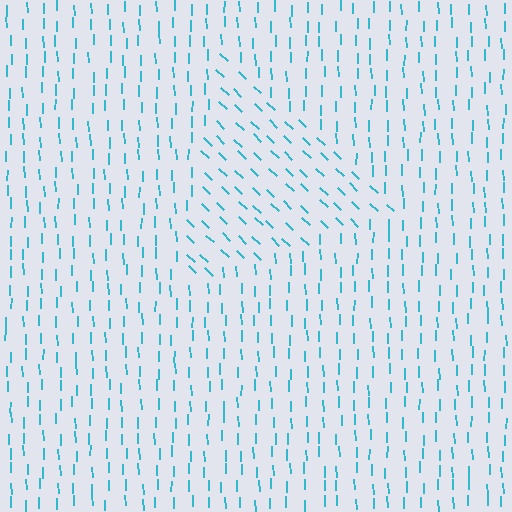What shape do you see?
I see a triangle.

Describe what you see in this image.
The image is filled with small cyan line segments. A triangle region in the image has lines oriented differently from the surrounding lines, creating a visible texture boundary.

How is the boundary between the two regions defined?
The boundary is defined purely by a change in line orientation (approximately 45 degrees difference). All lines are the same color and thickness.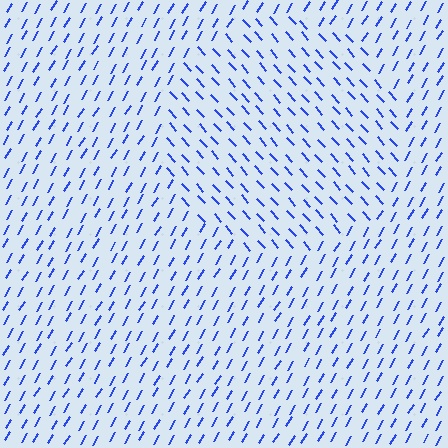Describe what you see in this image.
The image is filled with small blue line segments. A circle region in the image has lines oriented differently from the surrounding lines, creating a visible texture boundary.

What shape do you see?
I see a circle.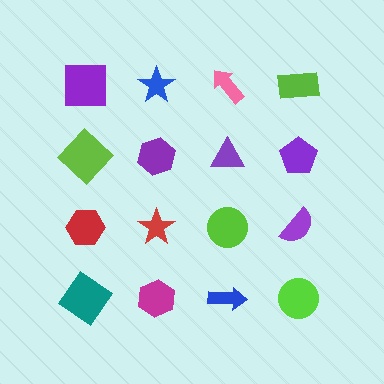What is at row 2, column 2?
A purple hexagon.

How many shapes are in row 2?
4 shapes.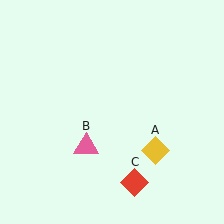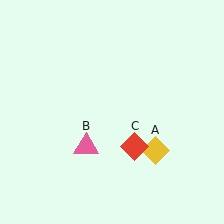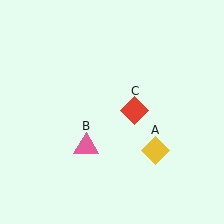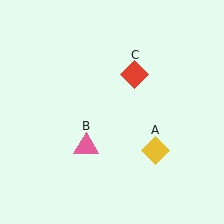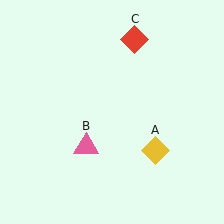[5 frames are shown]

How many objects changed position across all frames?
1 object changed position: red diamond (object C).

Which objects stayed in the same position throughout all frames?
Yellow diamond (object A) and pink triangle (object B) remained stationary.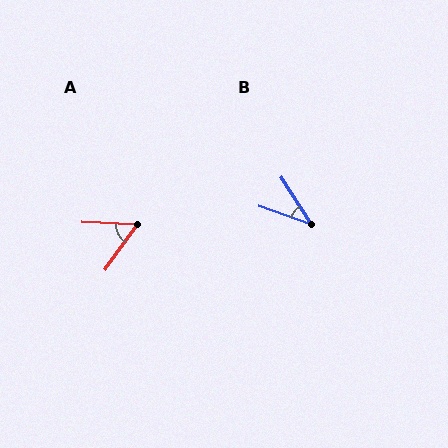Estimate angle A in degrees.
Approximately 57 degrees.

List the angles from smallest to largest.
B (38°), A (57°).